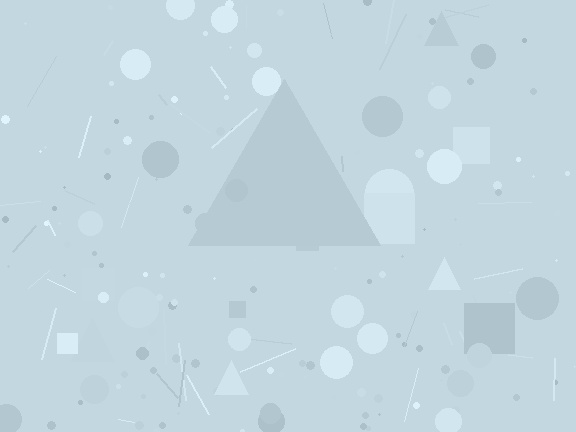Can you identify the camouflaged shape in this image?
The camouflaged shape is a triangle.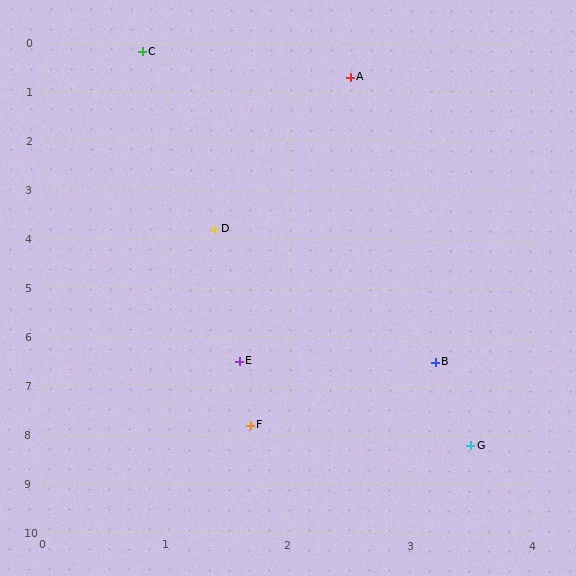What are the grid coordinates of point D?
Point D is at approximately (1.4, 3.8).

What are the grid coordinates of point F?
Point F is at approximately (1.7, 7.8).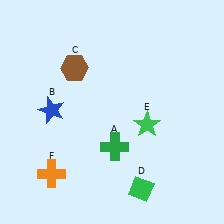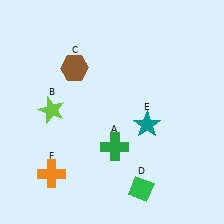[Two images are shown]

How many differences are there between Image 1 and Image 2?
There are 2 differences between the two images.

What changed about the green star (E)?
In Image 1, E is green. In Image 2, it changed to teal.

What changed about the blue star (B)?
In Image 1, B is blue. In Image 2, it changed to lime.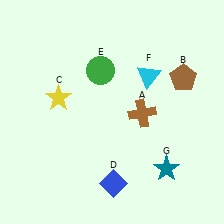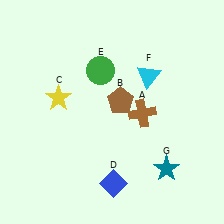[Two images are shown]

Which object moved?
The brown pentagon (B) moved left.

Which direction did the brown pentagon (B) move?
The brown pentagon (B) moved left.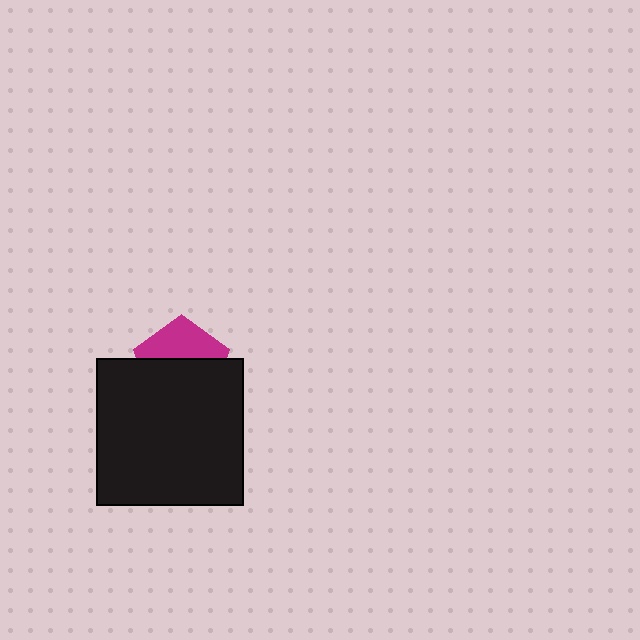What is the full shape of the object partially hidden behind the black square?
The partially hidden object is a magenta pentagon.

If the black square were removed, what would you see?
You would see the complete magenta pentagon.